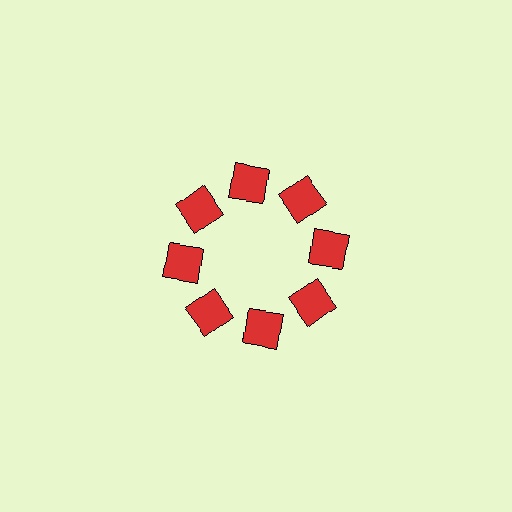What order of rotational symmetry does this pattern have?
This pattern has 8-fold rotational symmetry.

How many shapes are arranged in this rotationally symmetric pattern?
There are 8 shapes, arranged in 8 groups of 1.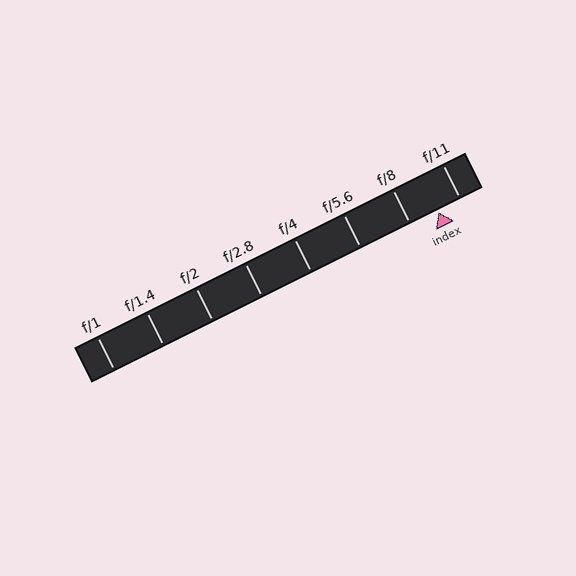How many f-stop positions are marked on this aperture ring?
There are 8 f-stop positions marked.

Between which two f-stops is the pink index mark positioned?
The index mark is between f/8 and f/11.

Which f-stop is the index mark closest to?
The index mark is closest to f/11.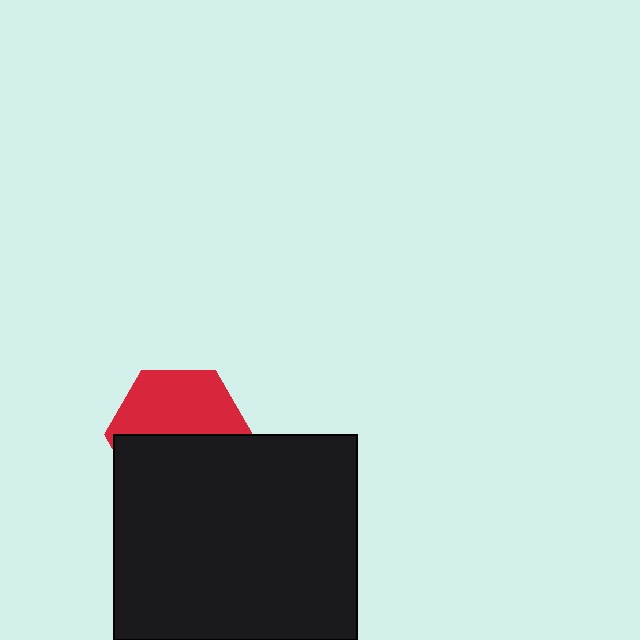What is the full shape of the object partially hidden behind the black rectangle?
The partially hidden object is a red hexagon.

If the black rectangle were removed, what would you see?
You would see the complete red hexagon.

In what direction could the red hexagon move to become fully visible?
The red hexagon could move up. That would shift it out from behind the black rectangle entirely.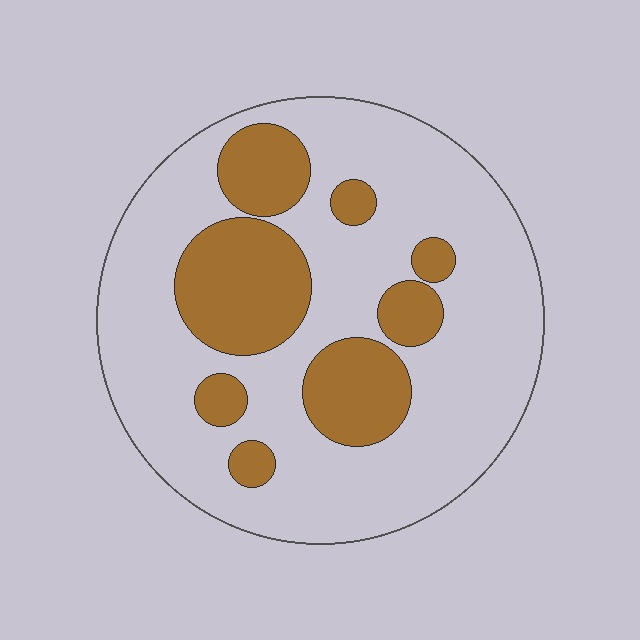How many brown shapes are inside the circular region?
8.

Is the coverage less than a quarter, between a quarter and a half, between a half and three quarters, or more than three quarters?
Between a quarter and a half.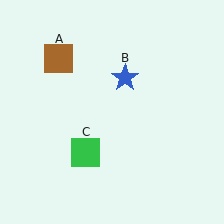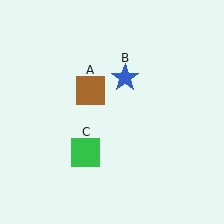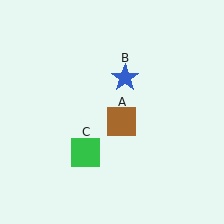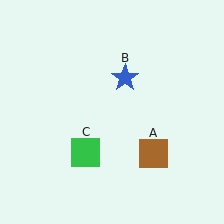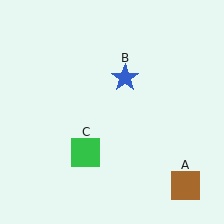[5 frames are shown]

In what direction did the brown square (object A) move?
The brown square (object A) moved down and to the right.